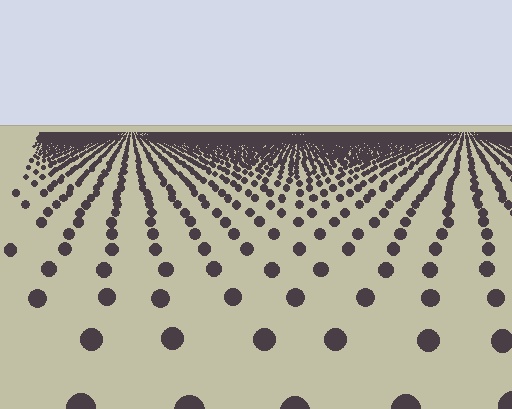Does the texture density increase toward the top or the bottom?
Density increases toward the top.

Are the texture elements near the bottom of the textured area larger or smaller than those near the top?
Larger. Near the bottom, elements are closer to the viewer and appear at a bigger on-screen size.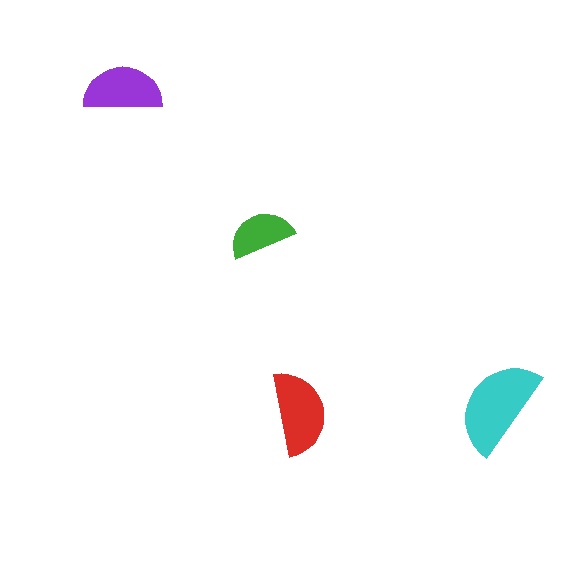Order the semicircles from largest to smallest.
the cyan one, the red one, the purple one, the green one.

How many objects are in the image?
There are 4 objects in the image.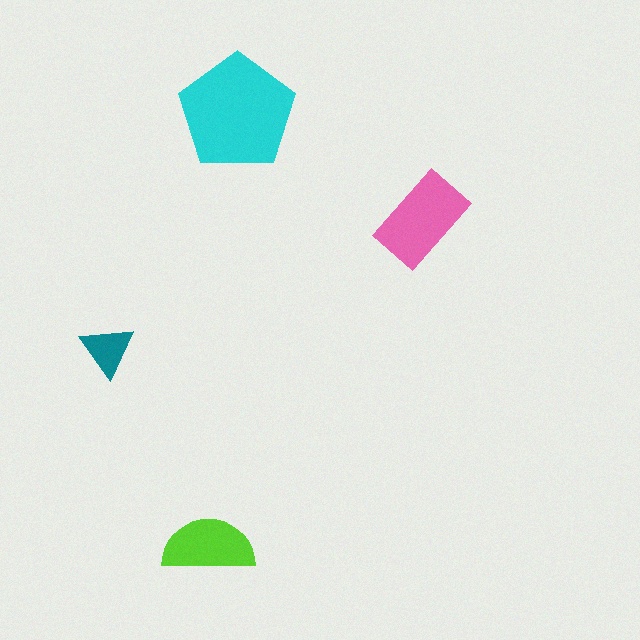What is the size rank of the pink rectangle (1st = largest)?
2nd.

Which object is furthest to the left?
The teal triangle is leftmost.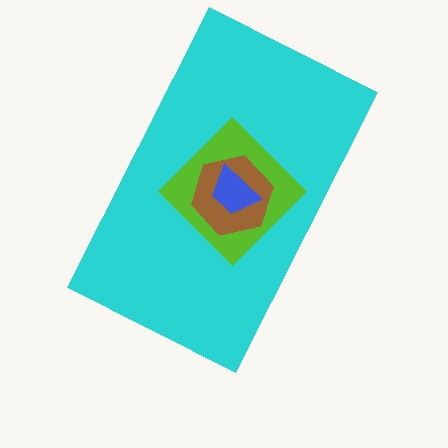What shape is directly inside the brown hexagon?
The blue trapezoid.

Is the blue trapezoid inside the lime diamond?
Yes.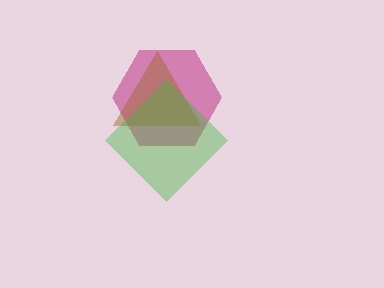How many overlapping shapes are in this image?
There are 3 overlapping shapes in the image.